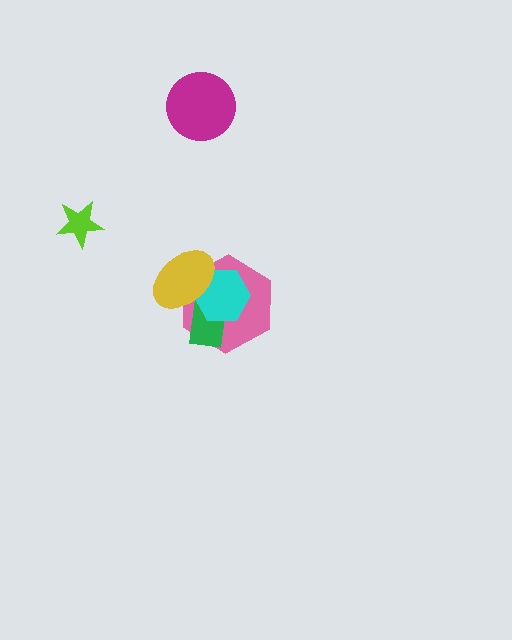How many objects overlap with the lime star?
0 objects overlap with the lime star.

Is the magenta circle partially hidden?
No, no other shape covers it.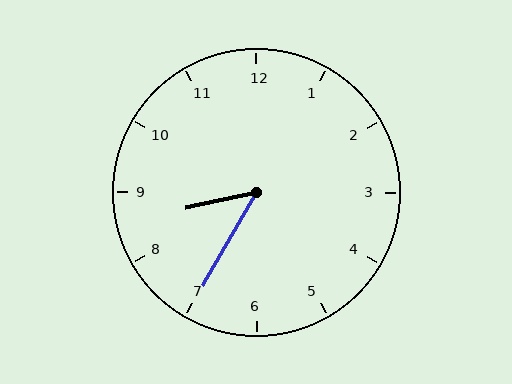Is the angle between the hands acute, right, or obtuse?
It is acute.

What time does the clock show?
8:35.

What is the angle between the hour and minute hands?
Approximately 48 degrees.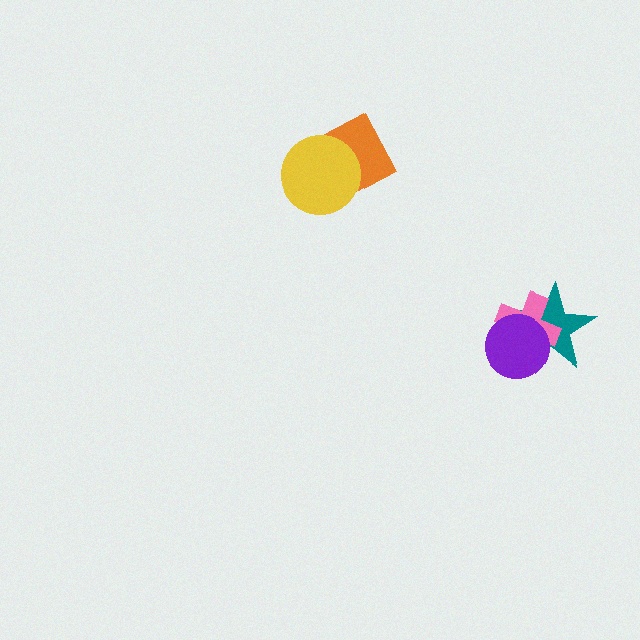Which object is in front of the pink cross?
The purple circle is in front of the pink cross.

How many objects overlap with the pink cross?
2 objects overlap with the pink cross.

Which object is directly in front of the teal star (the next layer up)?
The pink cross is directly in front of the teal star.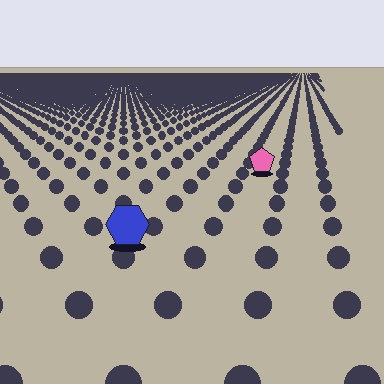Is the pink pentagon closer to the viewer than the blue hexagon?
No. The blue hexagon is closer — you can tell from the texture gradient: the ground texture is coarser near it.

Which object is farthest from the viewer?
The pink pentagon is farthest from the viewer. It appears smaller and the ground texture around it is denser.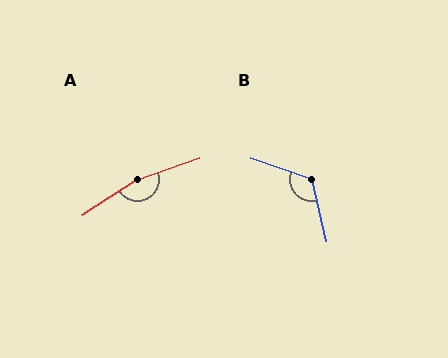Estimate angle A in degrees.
Approximately 166 degrees.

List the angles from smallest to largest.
B (122°), A (166°).